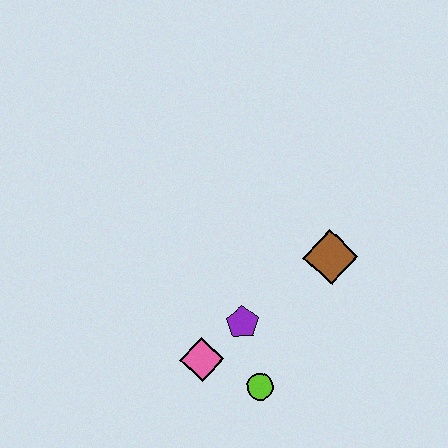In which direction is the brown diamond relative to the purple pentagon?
The brown diamond is to the right of the purple pentagon.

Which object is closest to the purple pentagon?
The pink diamond is closest to the purple pentagon.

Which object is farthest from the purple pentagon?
The brown diamond is farthest from the purple pentagon.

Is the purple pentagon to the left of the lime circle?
Yes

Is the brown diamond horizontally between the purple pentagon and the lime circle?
No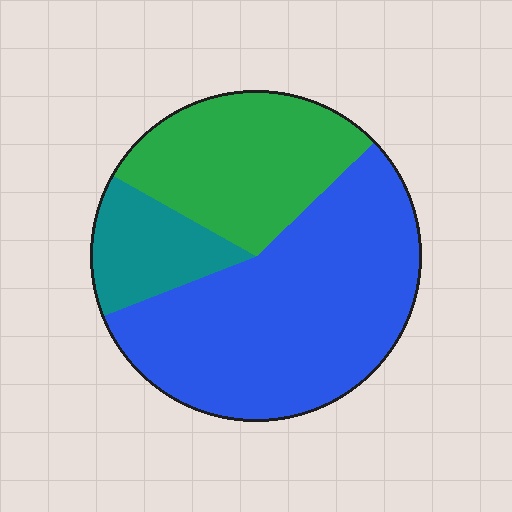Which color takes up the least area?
Teal, at roughly 15%.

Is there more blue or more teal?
Blue.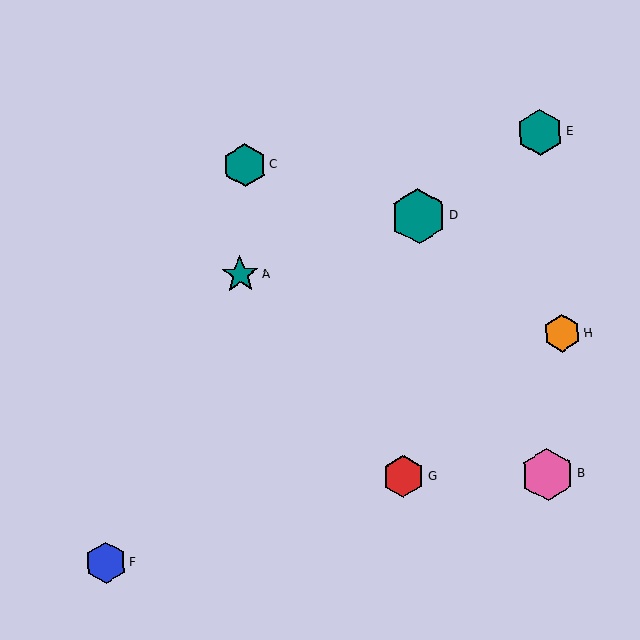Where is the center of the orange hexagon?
The center of the orange hexagon is at (562, 333).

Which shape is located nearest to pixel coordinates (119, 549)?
The blue hexagon (labeled F) at (106, 563) is nearest to that location.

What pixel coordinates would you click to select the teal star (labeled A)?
Click at (240, 275) to select the teal star A.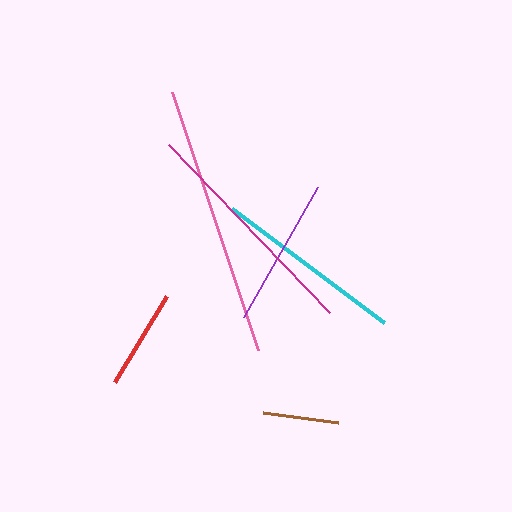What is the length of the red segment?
The red segment is approximately 100 pixels long.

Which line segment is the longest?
The pink line is the longest at approximately 272 pixels.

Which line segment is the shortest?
The brown line is the shortest at approximately 76 pixels.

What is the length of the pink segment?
The pink segment is approximately 272 pixels long.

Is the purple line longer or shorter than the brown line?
The purple line is longer than the brown line.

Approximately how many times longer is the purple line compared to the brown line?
The purple line is approximately 2.0 times the length of the brown line.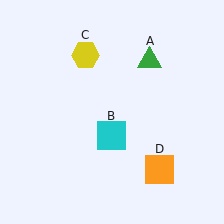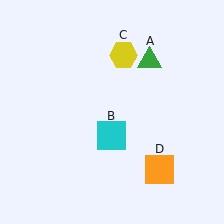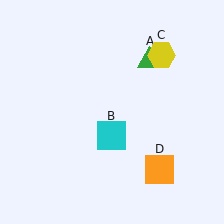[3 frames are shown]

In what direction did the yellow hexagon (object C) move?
The yellow hexagon (object C) moved right.